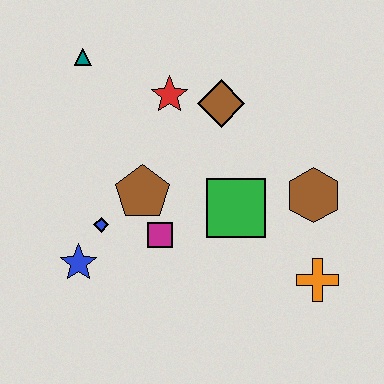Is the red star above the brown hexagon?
Yes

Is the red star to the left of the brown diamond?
Yes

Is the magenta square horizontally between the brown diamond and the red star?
No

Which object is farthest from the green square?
The teal triangle is farthest from the green square.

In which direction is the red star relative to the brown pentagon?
The red star is above the brown pentagon.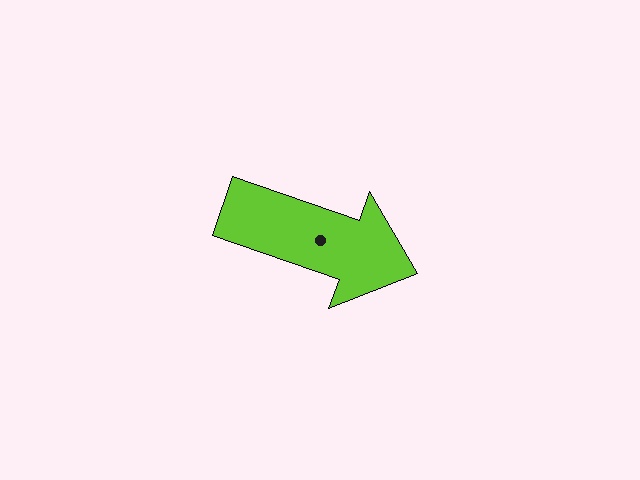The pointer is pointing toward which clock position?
Roughly 4 o'clock.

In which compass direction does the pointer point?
East.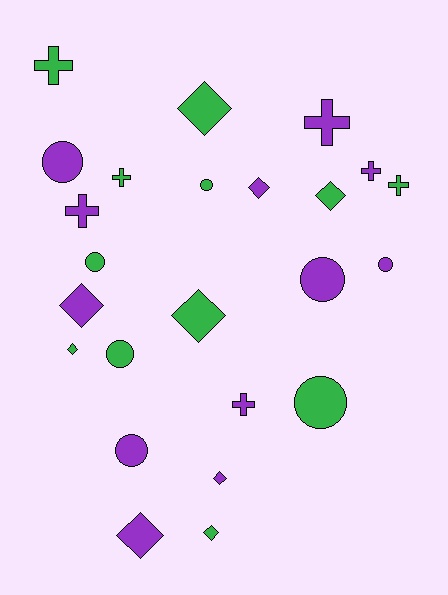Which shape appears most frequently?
Diamond, with 9 objects.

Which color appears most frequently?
Purple, with 12 objects.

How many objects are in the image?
There are 24 objects.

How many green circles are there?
There are 4 green circles.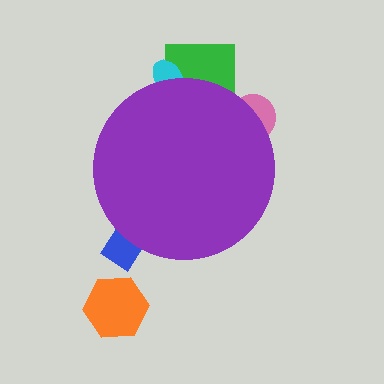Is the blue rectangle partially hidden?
Yes, the blue rectangle is partially hidden behind the purple circle.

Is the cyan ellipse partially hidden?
Yes, the cyan ellipse is partially hidden behind the purple circle.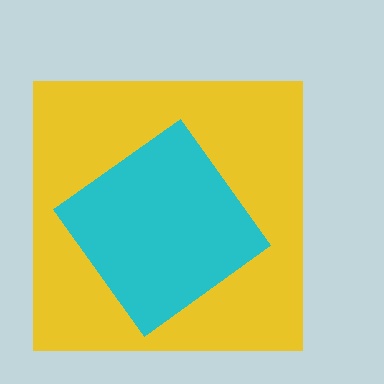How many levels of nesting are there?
2.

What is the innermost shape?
The cyan diamond.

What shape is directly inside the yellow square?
The cyan diamond.